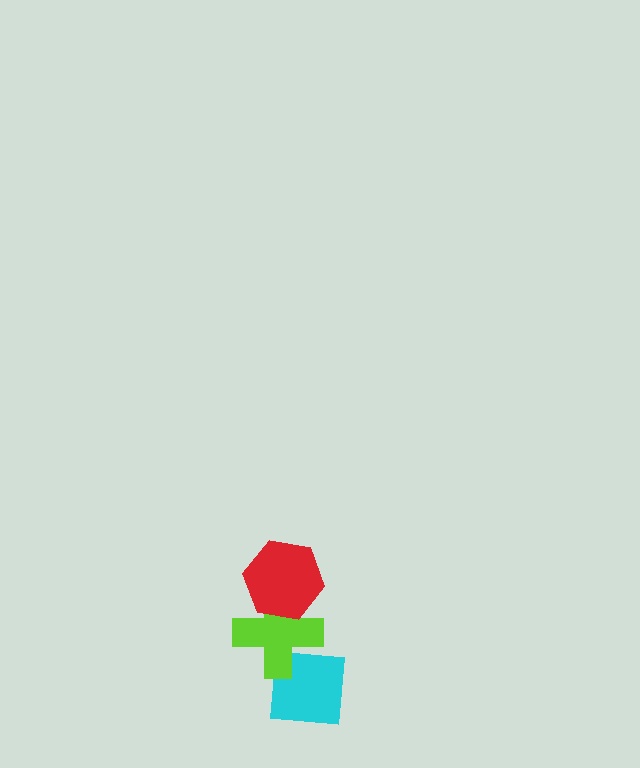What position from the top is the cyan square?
The cyan square is 3rd from the top.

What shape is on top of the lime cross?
The red hexagon is on top of the lime cross.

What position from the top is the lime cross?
The lime cross is 2nd from the top.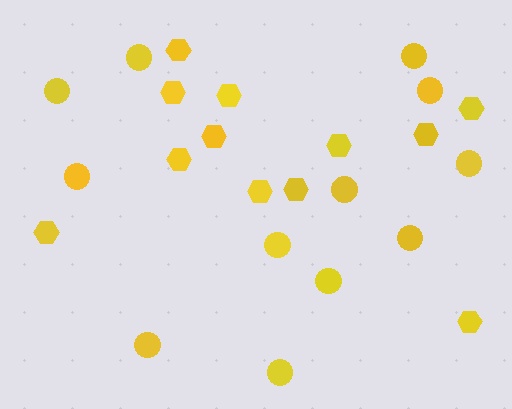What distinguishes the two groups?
There are 2 groups: one group of hexagons (12) and one group of circles (12).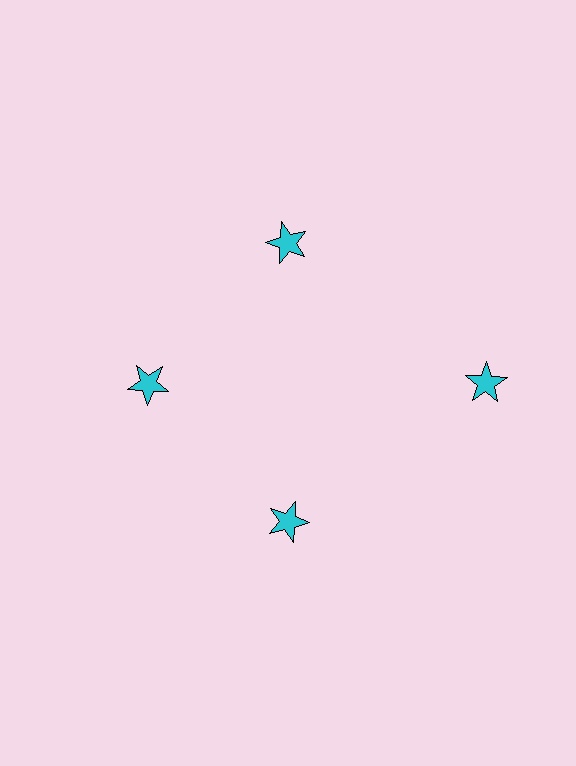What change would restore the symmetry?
The symmetry would be restored by moving it inward, back onto the ring so that all 4 stars sit at equal angles and equal distance from the center.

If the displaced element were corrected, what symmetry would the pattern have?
It would have 4-fold rotational symmetry — the pattern would map onto itself every 90 degrees.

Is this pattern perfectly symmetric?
No. The 4 cyan stars are arranged in a ring, but one element near the 3 o'clock position is pushed outward from the center, breaking the 4-fold rotational symmetry.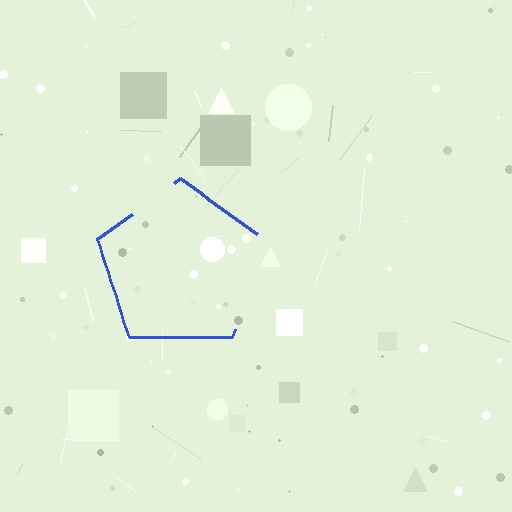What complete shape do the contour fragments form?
The contour fragments form a pentagon.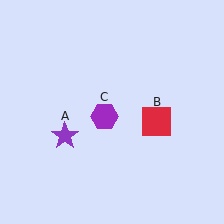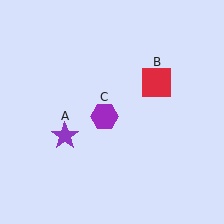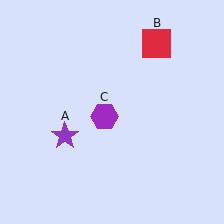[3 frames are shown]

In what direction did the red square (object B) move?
The red square (object B) moved up.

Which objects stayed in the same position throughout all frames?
Purple star (object A) and purple hexagon (object C) remained stationary.